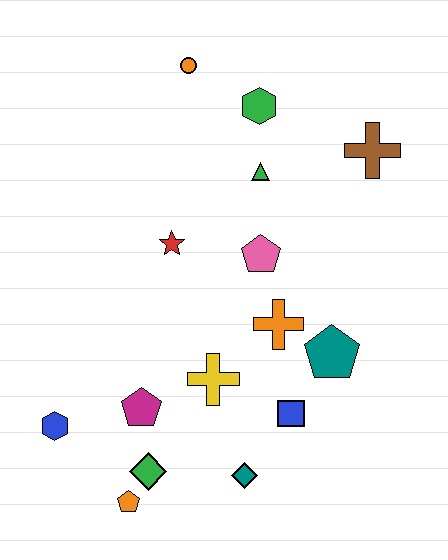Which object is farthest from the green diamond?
The orange circle is farthest from the green diamond.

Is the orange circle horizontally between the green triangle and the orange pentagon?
Yes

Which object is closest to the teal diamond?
The blue square is closest to the teal diamond.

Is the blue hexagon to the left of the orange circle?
Yes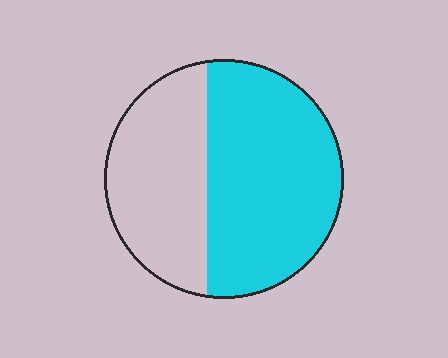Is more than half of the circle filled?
Yes.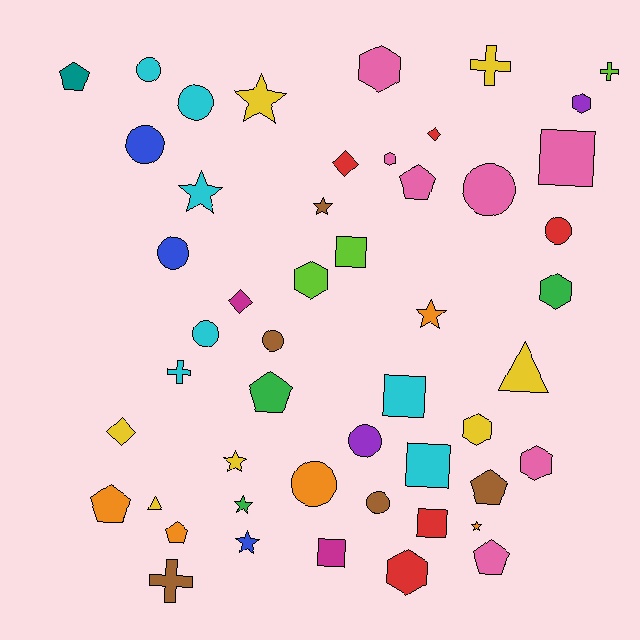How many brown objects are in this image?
There are 5 brown objects.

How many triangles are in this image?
There are 2 triangles.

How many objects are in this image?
There are 50 objects.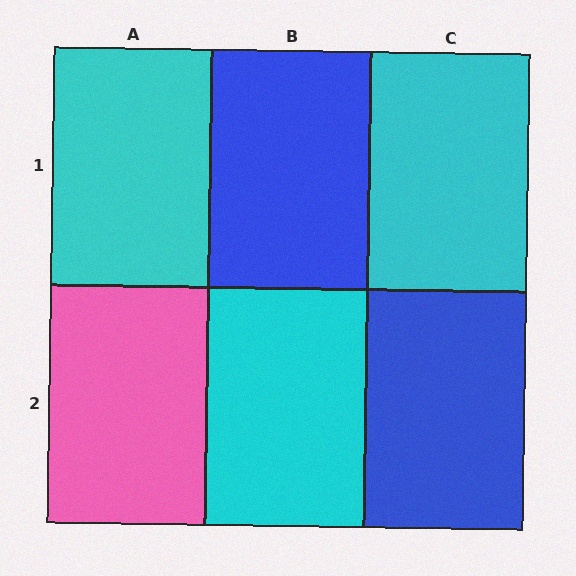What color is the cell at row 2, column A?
Pink.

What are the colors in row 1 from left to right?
Cyan, blue, cyan.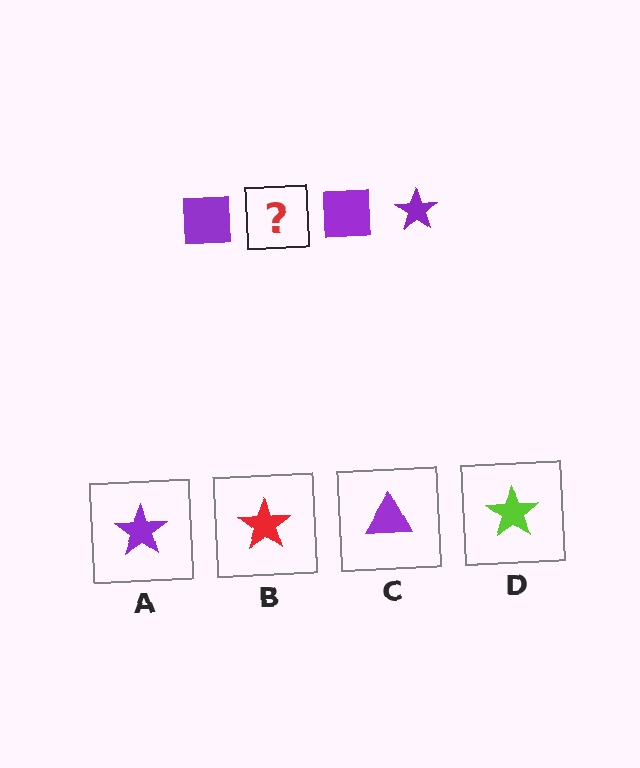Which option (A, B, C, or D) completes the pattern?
A.